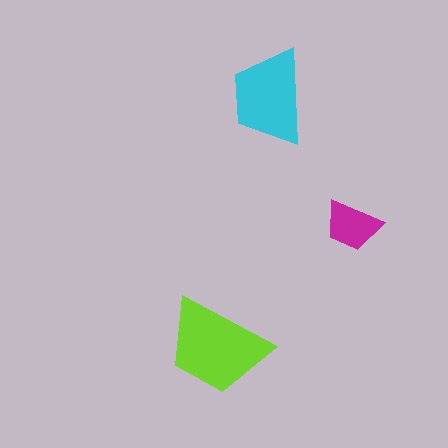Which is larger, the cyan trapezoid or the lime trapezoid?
The lime one.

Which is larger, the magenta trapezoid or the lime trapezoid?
The lime one.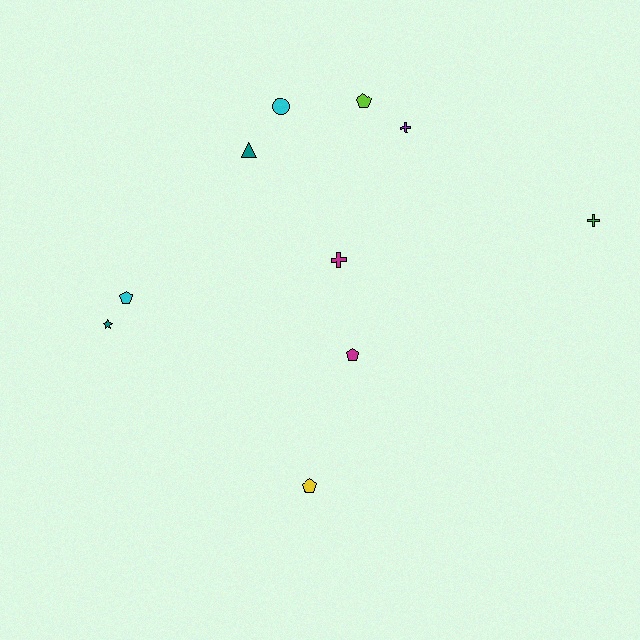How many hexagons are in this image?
There are no hexagons.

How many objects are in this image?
There are 10 objects.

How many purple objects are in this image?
There is 1 purple object.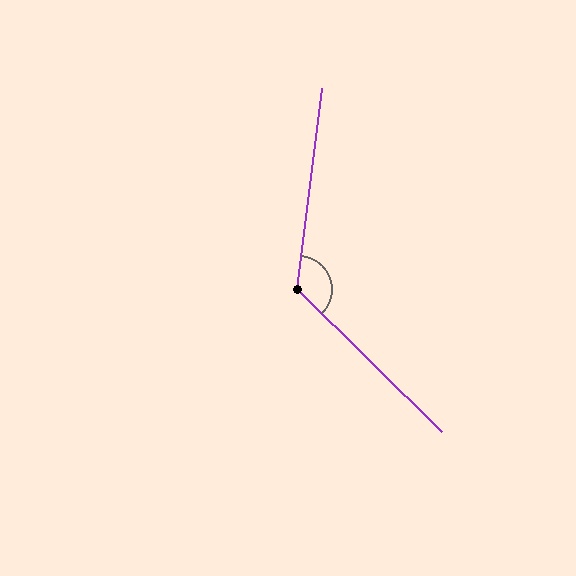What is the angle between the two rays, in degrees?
Approximately 128 degrees.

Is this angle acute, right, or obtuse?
It is obtuse.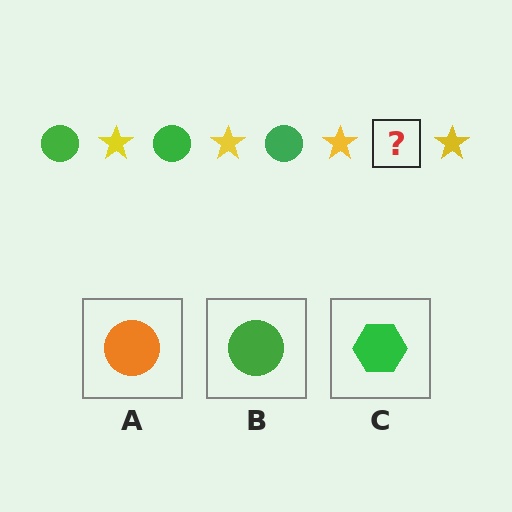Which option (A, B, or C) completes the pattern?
B.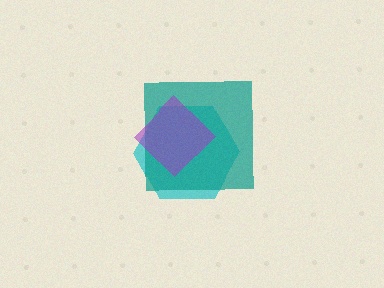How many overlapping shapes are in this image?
There are 3 overlapping shapes in the image.